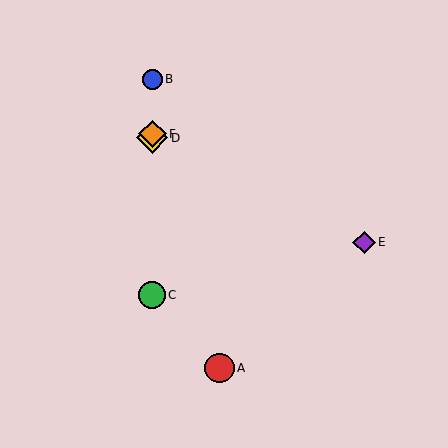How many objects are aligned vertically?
4 objects (B, C, D, F) are aligned vertically.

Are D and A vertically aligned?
No, D is at x≈152 and A is at x≈219.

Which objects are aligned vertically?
Objects B, C, D, F are aligned vertically.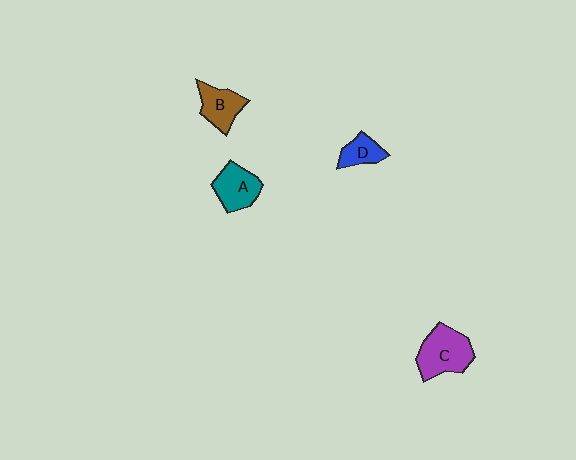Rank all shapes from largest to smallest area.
From largest to smallest: C (purple), A (teal), B (brown), D (blue).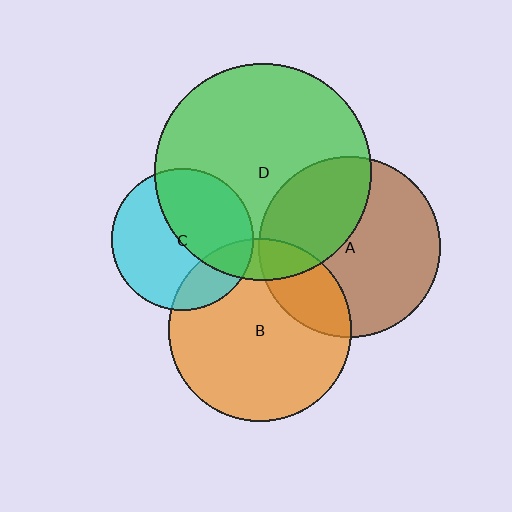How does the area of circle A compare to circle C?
Approximately 1.6 times.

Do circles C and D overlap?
Yes.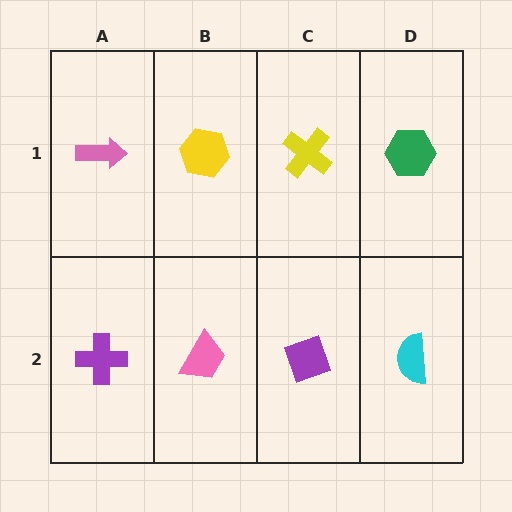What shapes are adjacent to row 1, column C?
A purple diamond (row 2, column C), a yellow hexagon (row 1, column B), a green hexagon (row 1, column D).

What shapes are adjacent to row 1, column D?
A cyan semicircle (row 2, column D), a yellow cross (row 1, column C).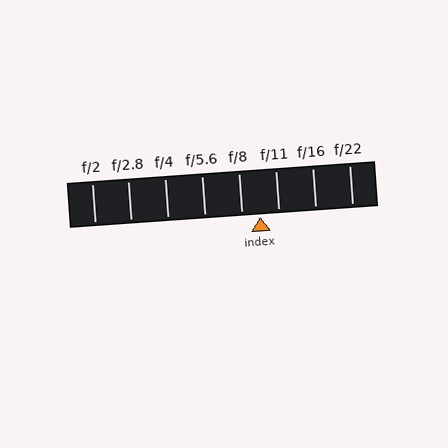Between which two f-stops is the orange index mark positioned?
The index mark is between f/8 and f/11.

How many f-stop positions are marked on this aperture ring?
There are 8 f-stop positions marked.